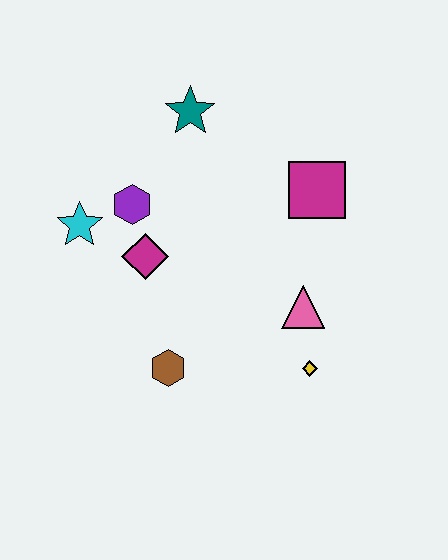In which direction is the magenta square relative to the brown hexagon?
The magenta square is above the brown hexagon.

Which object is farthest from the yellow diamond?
The teal star is farthest from the yellow diamond.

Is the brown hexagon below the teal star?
Yes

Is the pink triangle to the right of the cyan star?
Yes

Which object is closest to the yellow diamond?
The pink triangle is closest to the yellow diamond.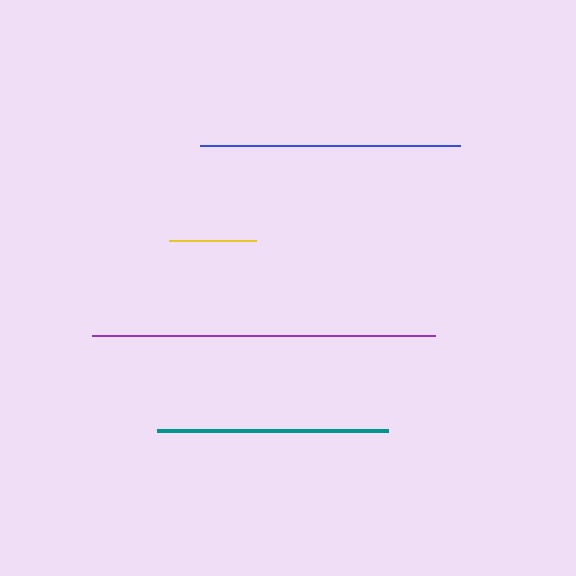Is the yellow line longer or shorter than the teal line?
The teal line is longer than the yellow line.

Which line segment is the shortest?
The yellow line is the shortest at approximately 87 pixels.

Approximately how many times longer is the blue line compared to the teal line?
The blue line is approximately 1.1 times the length of the teal line.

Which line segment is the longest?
The purple line is the longest at approximately 342 pixels.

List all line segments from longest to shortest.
From longest to shortest: purple, blue, teal, yellow.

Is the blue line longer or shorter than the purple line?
The purple line is longer than the blue line.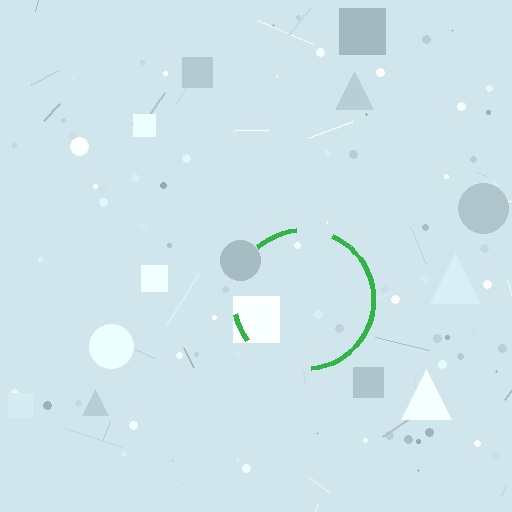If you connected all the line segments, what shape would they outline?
They would outline a circle.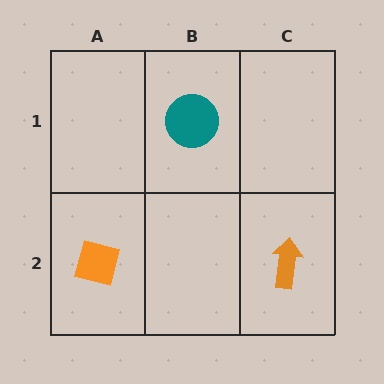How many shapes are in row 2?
2 shapes.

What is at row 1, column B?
A teal circle.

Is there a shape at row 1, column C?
No, that cell is empty.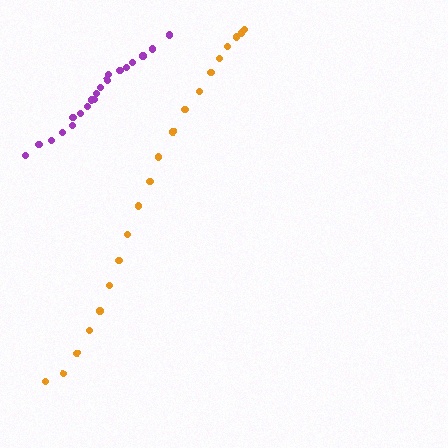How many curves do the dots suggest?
There are 2 distinct paths.